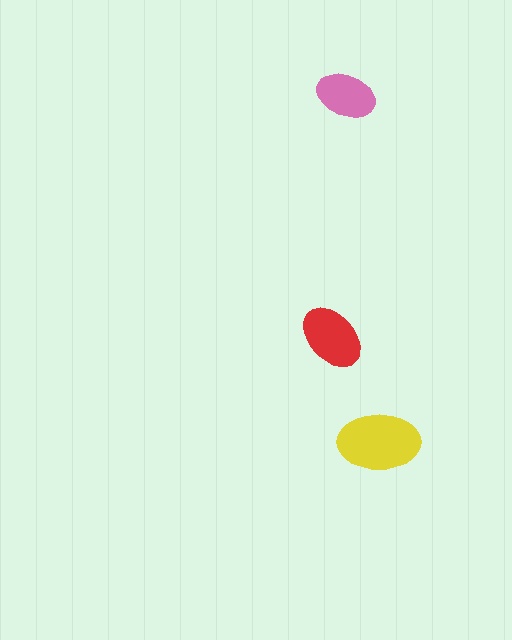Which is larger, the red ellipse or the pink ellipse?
The red one.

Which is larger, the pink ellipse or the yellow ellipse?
The yellow one.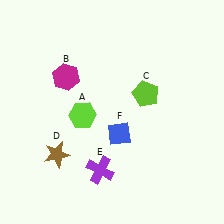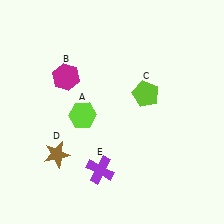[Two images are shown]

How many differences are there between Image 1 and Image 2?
There is 1 difference between the two images.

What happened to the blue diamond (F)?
The blue diamond (F) was removed in Image 2. It was in the bottom-right area of Image 1.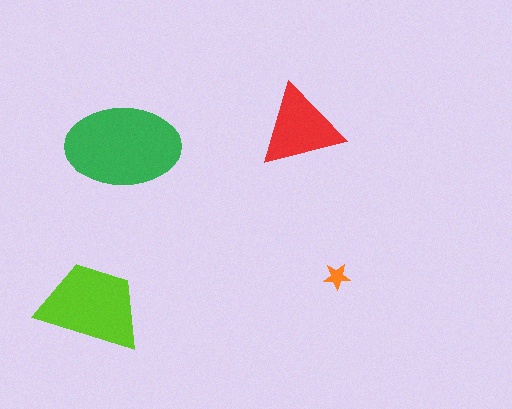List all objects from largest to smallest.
The green ellipse, the lime trapezoid, the red triangle, the orange star.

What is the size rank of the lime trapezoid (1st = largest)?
2nd.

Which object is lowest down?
The lime trapezoid is bottommost.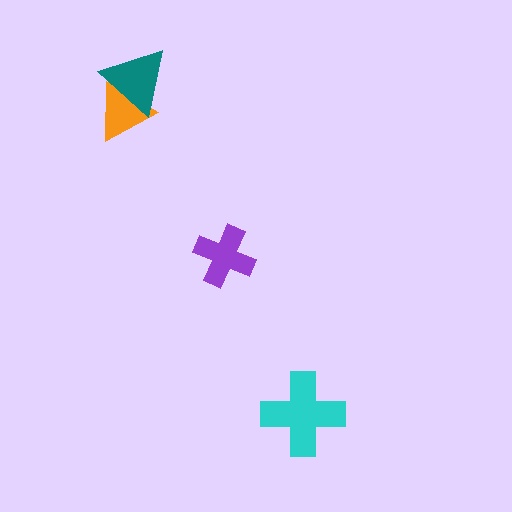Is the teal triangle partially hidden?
No, no other shape covers it.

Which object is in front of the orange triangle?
The teal triangle is in front of the orange triangle.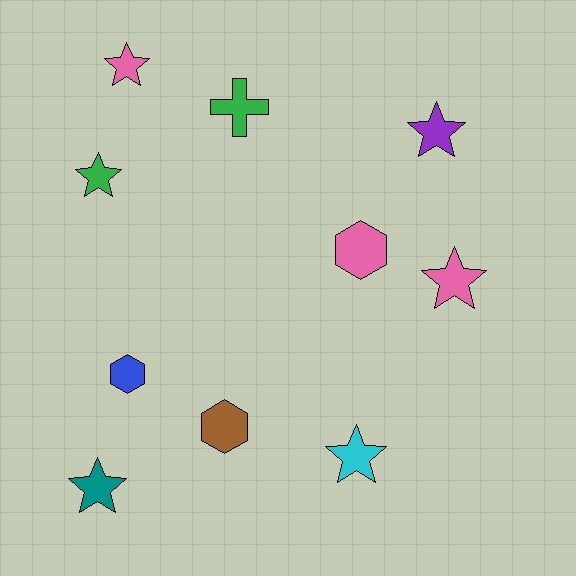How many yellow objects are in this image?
There are no yellow objects.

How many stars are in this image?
There are 6 stars.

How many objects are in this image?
There are 10 objects.